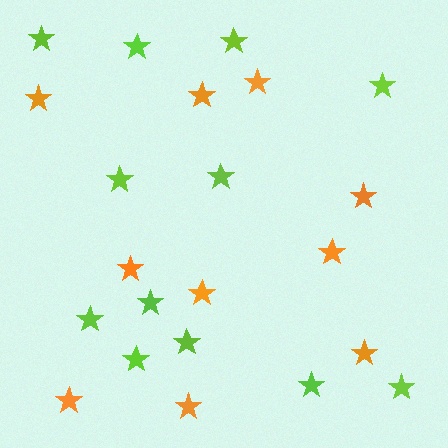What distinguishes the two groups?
There are 2 groups: one group of orange stars (10) and one group of lime stars (12).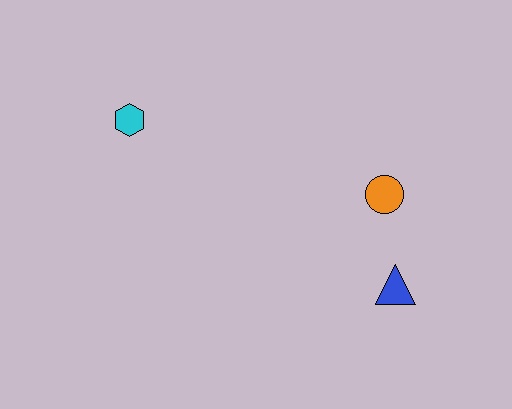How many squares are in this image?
There are no squares.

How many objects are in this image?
There are 3 objects.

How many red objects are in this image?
There are no red objects.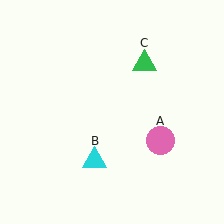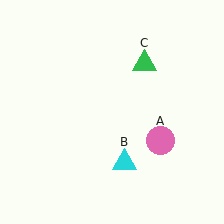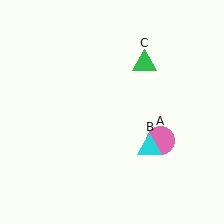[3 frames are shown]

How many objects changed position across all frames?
1 object changed position: cyan triangle (object B).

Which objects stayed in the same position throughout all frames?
Pink circle (object A) and green triangle (object C) remained stationary.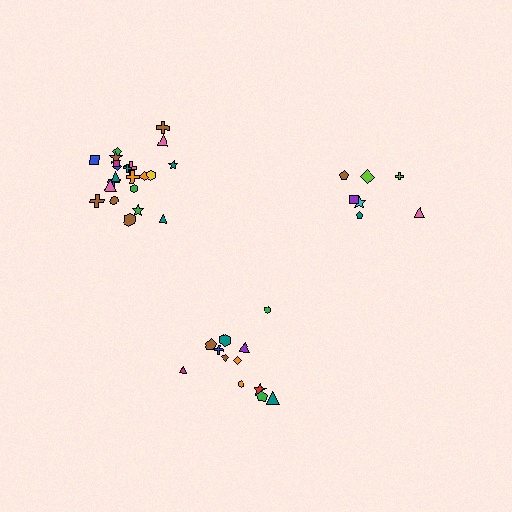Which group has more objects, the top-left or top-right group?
The top-left group.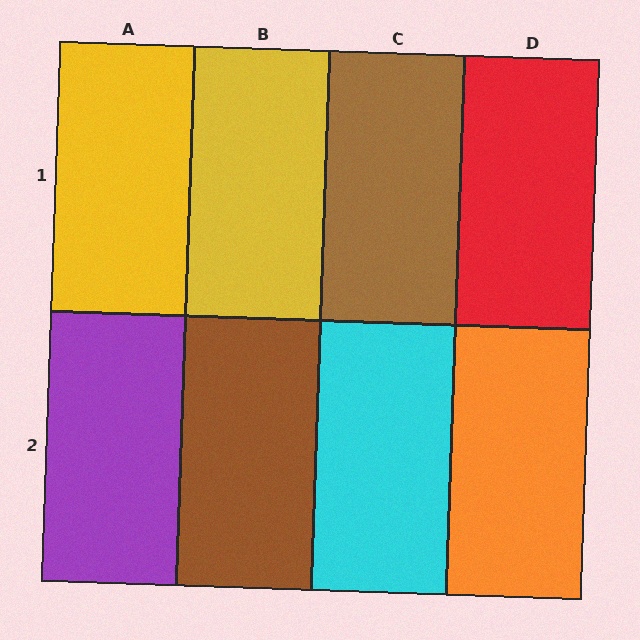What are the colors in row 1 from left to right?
Yellow, yellow, brown, red.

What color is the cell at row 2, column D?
Orange.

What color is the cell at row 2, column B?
Brown.